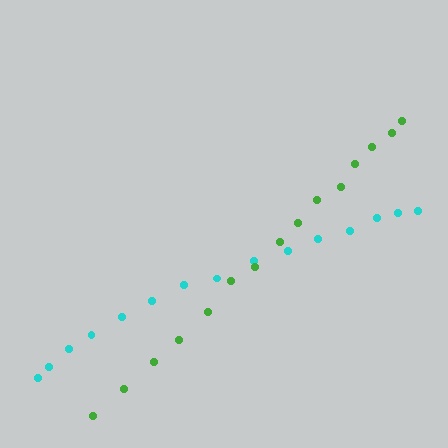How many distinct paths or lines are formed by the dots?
There are 2 distinct paths.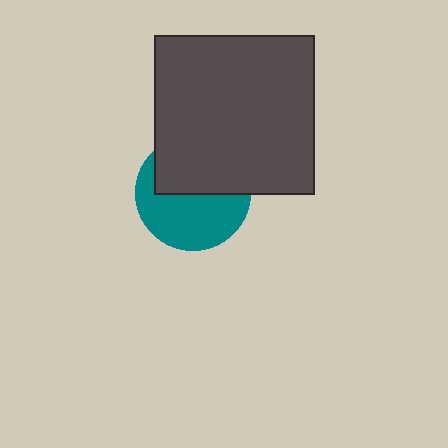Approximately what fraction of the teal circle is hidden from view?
Roughly 47% of the teal circle is hidden behind the dark gray square.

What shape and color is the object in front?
The object in front is a dark gray square.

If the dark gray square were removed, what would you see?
You would see the complete teal circle.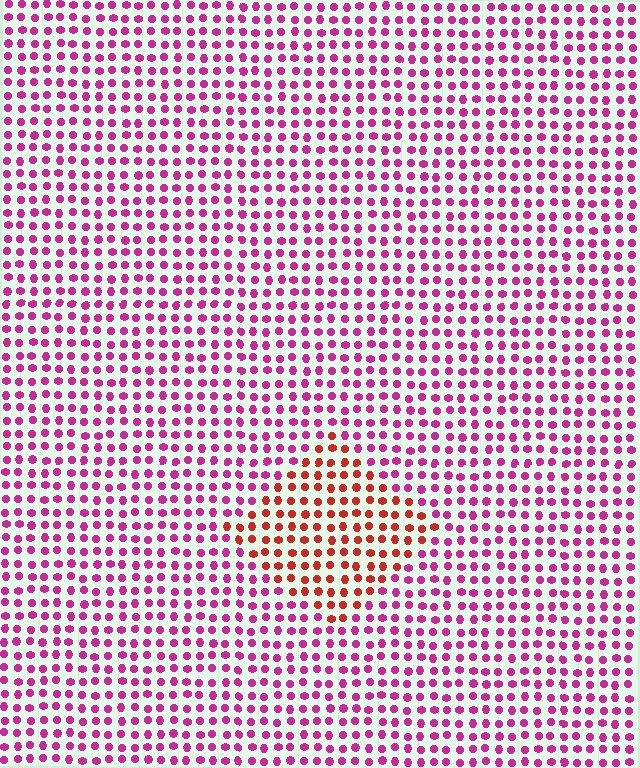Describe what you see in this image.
The image is filled with small magenta elements in a uniform arrangement. A diamond-shaped region is visible where the elements are tinted to a slightly different hue, forming a subtle color boundary.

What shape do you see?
I see a diamond.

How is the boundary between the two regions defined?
The boundary is defined purely by a slight shift in hue (about 42 degrees). Spacing, size, and orientation are identical on both sides.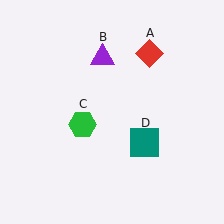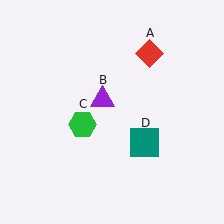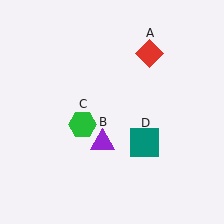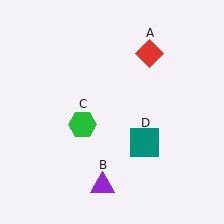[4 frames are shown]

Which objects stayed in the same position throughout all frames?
Red diamond (object A) and green hexagon (object C) and teal square (object D) remained stationary.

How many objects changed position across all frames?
1 object changed position: purple triangle (object B).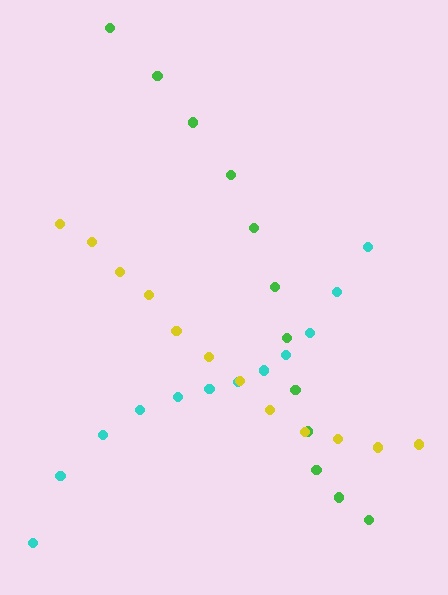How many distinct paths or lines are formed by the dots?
There are 3 distinct paths.